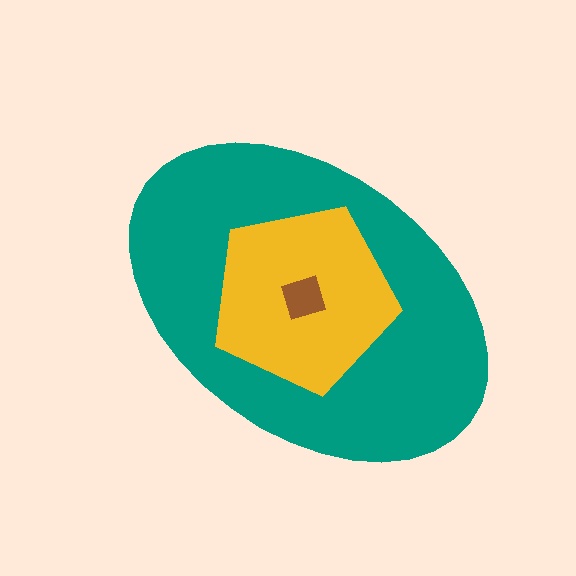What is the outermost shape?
The teal ellipse.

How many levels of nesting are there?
3.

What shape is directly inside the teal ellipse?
The yellow pentagon.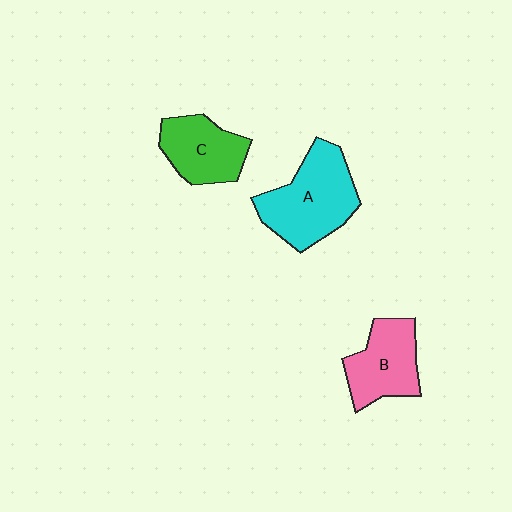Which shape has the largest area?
Shape A (cyan).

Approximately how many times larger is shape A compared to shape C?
Approximately 1.5 times.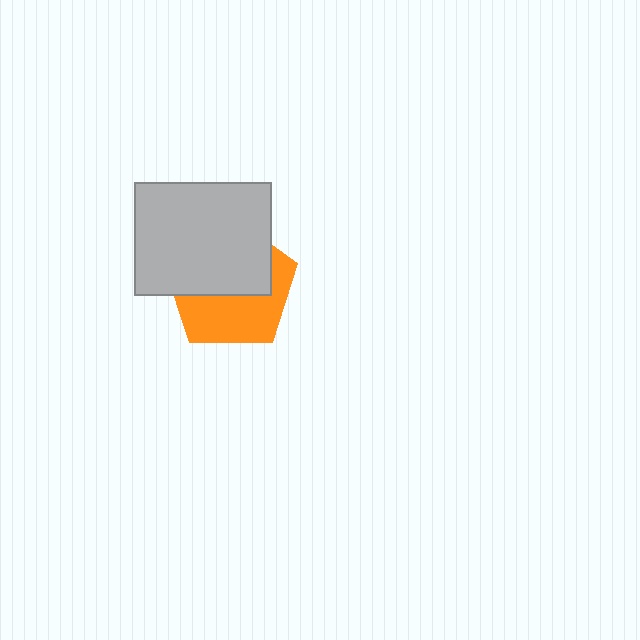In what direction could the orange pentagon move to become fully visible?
The orange pentagon could move down. That would shift it out from behind the light gray rectangle entirely.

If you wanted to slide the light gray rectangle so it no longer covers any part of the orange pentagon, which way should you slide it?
Slide it up — that is the most direct way to separate the two shapes.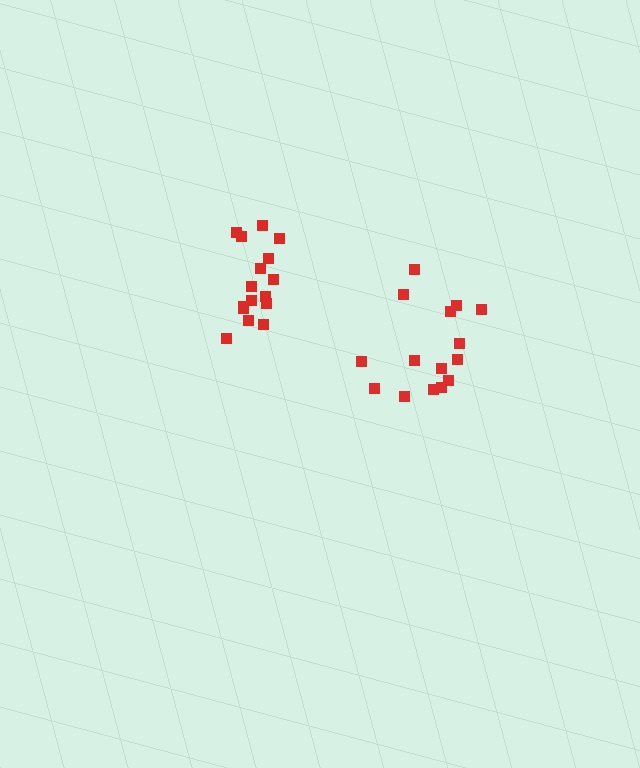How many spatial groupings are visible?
There are 2 spatial groupings.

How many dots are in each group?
Group 1: 16 dots, Group 2: 15 dots (31 total).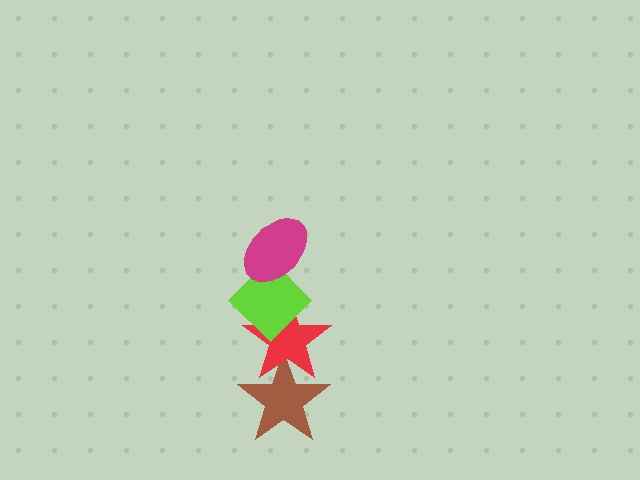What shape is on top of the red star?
The lime diamond is on top of the red star.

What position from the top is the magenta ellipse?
The magenta ellipse is 1st from the top.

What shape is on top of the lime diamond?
The magenta ellipse is on top of the lime diamond.